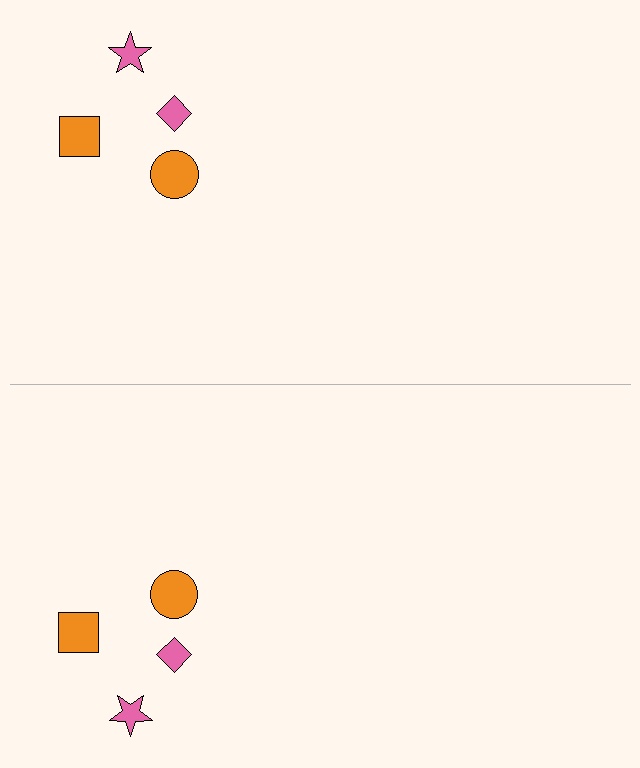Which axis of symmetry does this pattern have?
The pattern has a horizontal axis of symmetry running through the center of the image.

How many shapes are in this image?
There are 8 shapes in this image.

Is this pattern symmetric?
Yes, this pattern has bilateral (reflection) symmetry.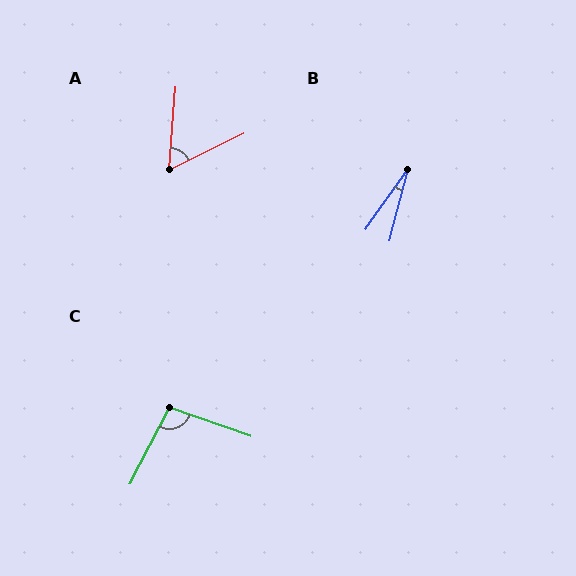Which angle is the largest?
C, at approximately 98 degrees.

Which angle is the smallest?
B, at approximately 20 degrees.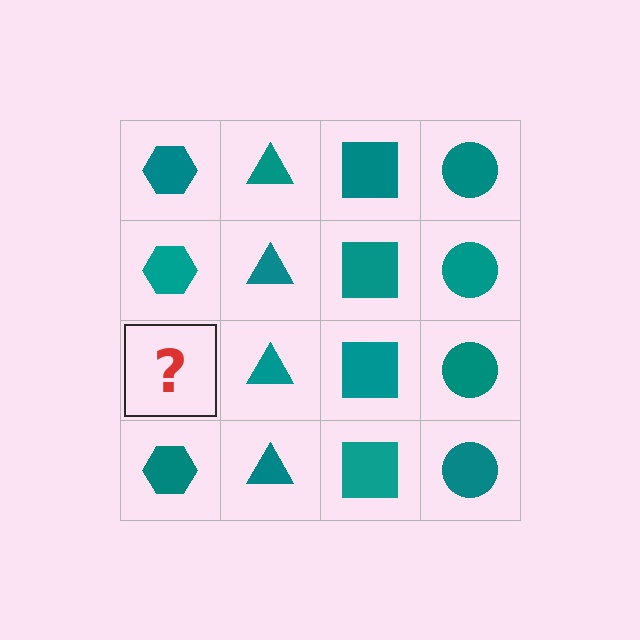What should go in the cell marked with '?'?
The missing cell should contain a teal hexagon.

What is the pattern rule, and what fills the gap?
The rule is that each column has a consistent shape. The gap should be filled with a teal hexagon.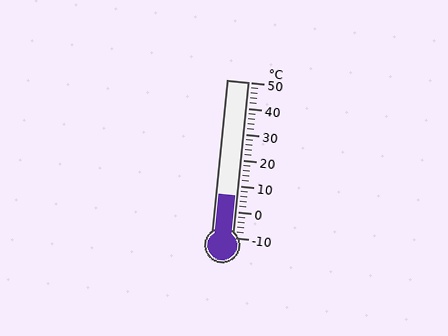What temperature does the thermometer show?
The thermometer shows approximately 6°C.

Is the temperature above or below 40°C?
The temperature is below 40°C.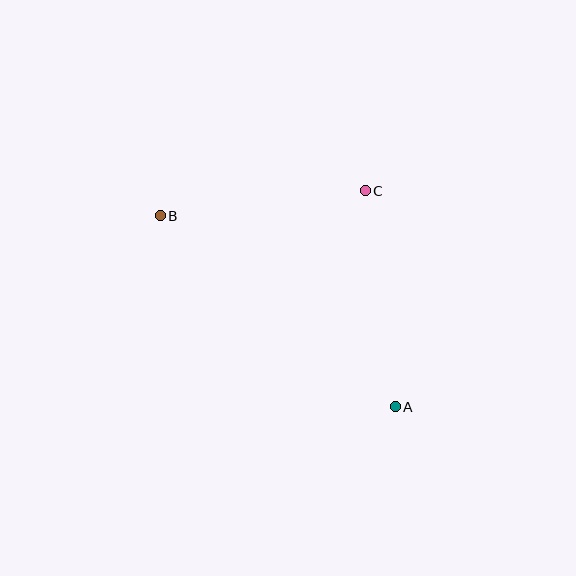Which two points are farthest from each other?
Points A and B are farthest from each other.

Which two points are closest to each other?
Points B and C are closest to each other.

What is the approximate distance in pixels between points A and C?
The distance between A and C is approximately 218 pixels.